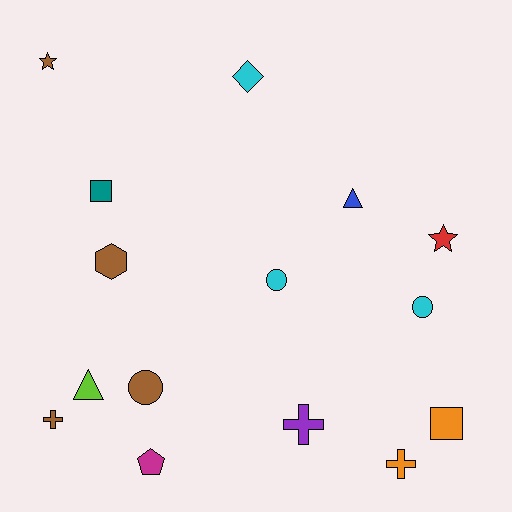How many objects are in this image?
There are 15 objects.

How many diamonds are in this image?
There is 1 diamond.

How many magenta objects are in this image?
There is 1 magenta object.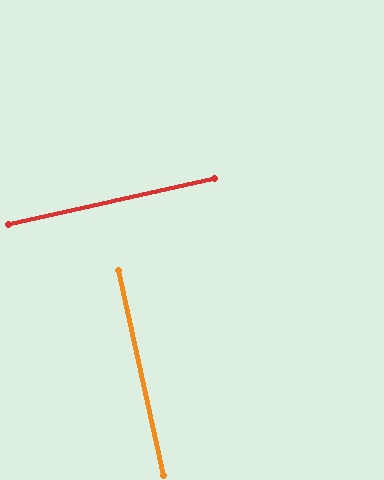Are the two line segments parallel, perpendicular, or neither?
Perpendicular — they meet at approximately 90°.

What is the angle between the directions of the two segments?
Approximately 90 degrees.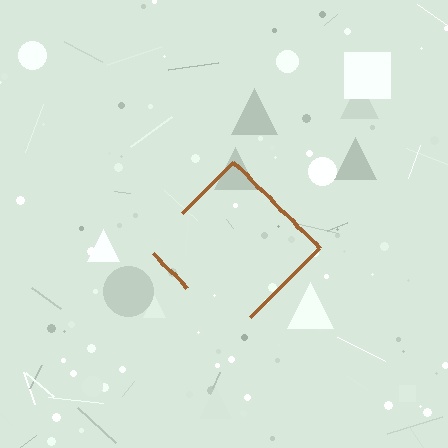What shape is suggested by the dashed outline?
The dashed outline suggests a diamond.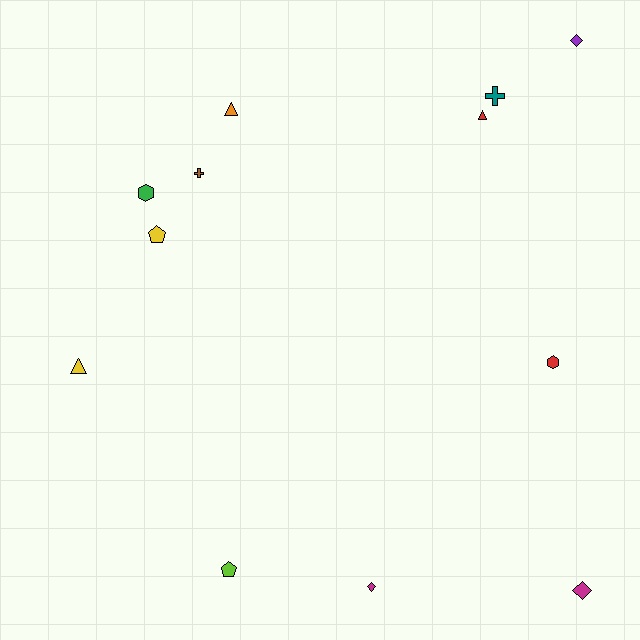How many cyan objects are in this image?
There are no cyan objects.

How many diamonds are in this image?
There are 3 diamonds.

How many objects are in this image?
There are 12 objects.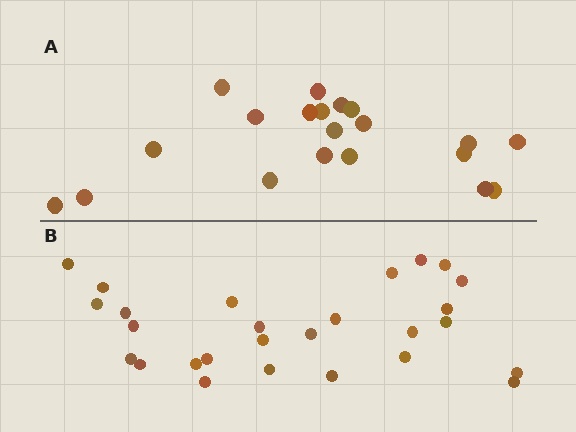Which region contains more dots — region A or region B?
Region B (the bottom region) has more dots.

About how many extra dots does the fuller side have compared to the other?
Region B has roughly 8 or so more dots than region A.